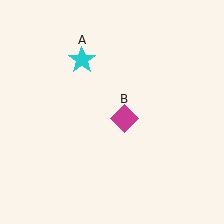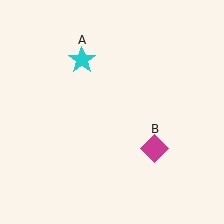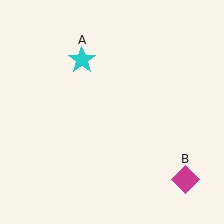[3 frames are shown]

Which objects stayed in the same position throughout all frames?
Cyan star (object A) remained stationary.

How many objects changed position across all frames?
1 object changed position: magenta diamond (object B).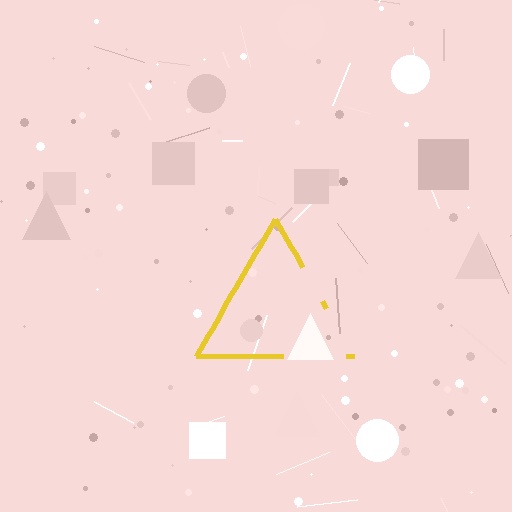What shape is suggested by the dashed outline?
The dashed outline suggests a triangle.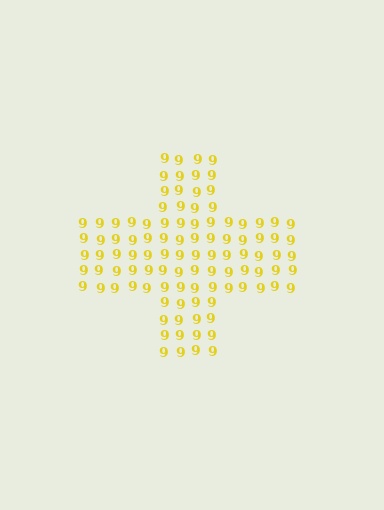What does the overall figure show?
The overall figure shows a cross.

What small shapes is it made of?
It is made of small digit 9's.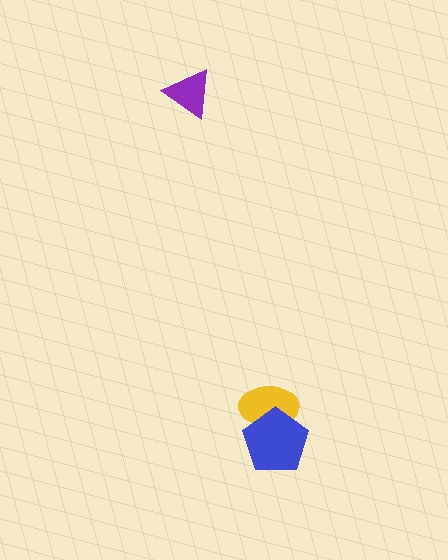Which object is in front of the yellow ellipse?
The blue pentagon is in front of the yellow ellipse.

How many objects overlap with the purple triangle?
0 objects overlap with the purple triangle.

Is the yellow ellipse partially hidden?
Yes, it is partially covered by another shape.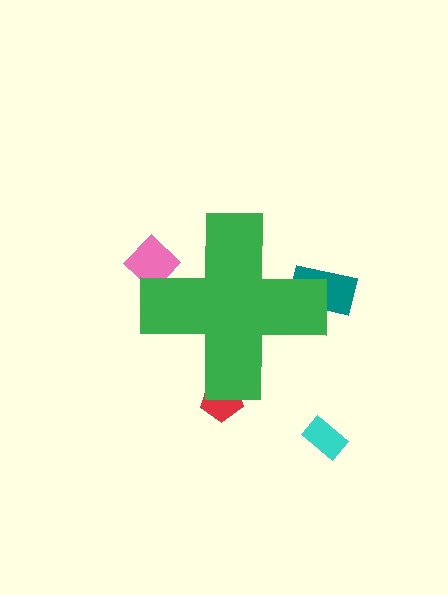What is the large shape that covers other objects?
A green cross.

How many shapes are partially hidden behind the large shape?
3 shapes are partially hidden.